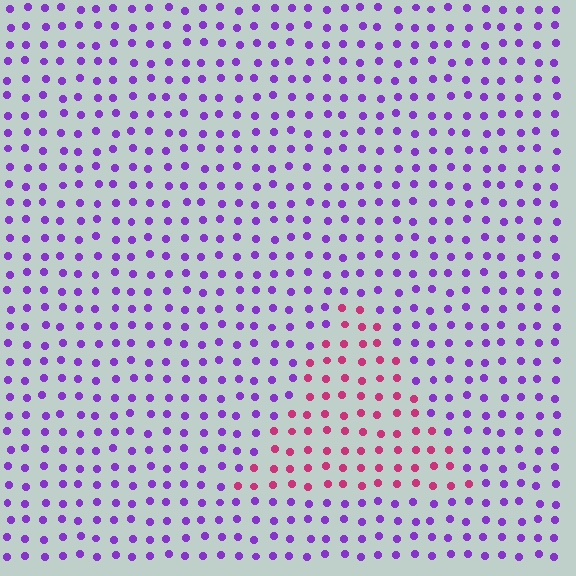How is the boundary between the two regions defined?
The boundary is defined purely by a slight shift in hue (about 58 degrees). Spacing, size, and orientation are identical on both sides.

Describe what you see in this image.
The image is filled with small purple elements in a uniform arrangement. A triangle-shaped region is visible where the elements are tinted to a slightly different hue, forming a subtle color boundary.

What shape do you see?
I see a triangle.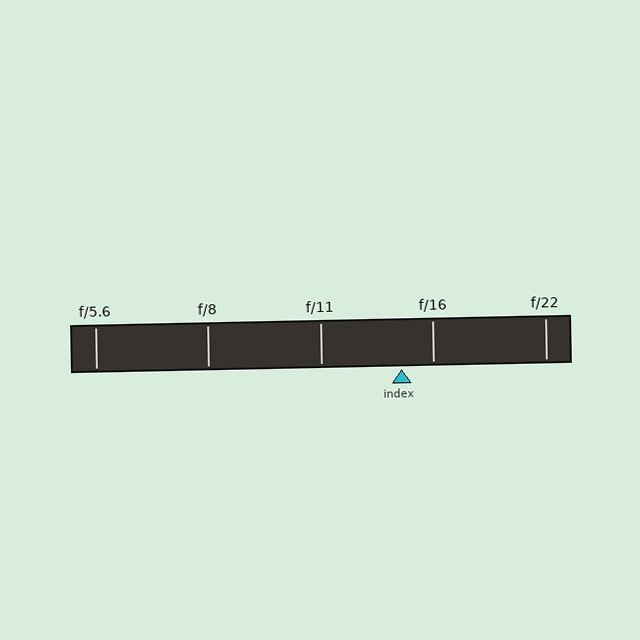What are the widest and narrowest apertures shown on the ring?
The widest aperture shown is f/5.6 and the narrowest is f/22.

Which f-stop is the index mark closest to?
The index mark is closest to f/16.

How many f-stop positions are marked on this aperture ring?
There are 5 f-stop positions marked.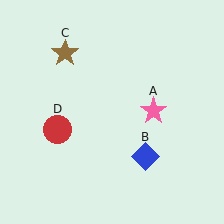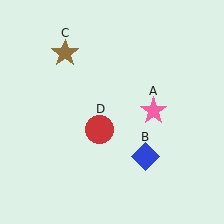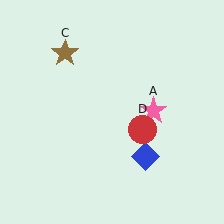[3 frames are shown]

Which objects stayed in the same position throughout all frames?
Pink star (object A) and blue diamond (object B) and brown star (object C) remained stationary.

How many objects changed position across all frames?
1 object changed position: red circle (object D).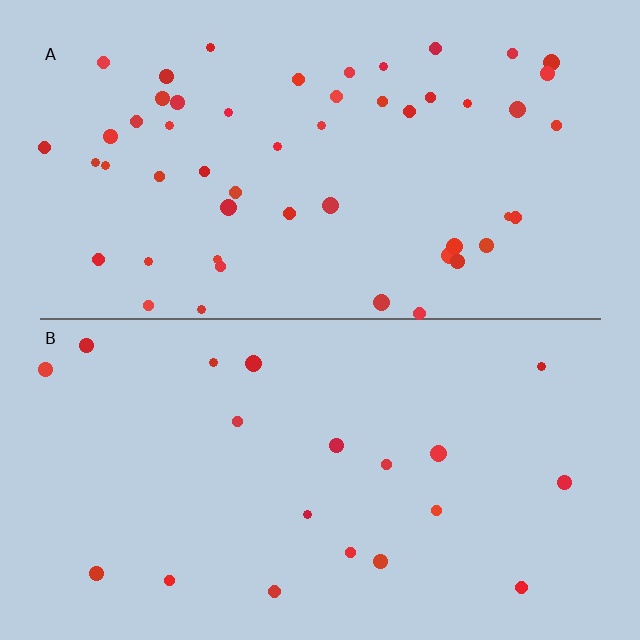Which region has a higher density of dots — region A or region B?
A (the top).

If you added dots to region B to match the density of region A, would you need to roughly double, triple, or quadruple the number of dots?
Approximately triple.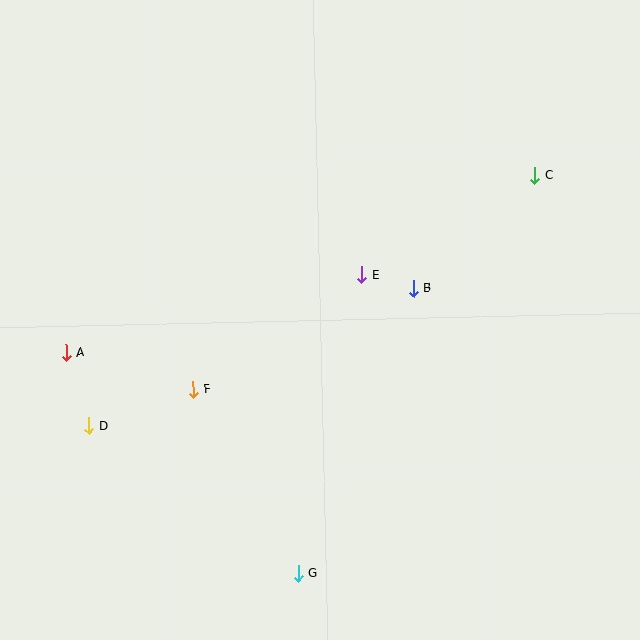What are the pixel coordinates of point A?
Point A is at (66, 353).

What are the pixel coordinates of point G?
Point G is at (298, 573).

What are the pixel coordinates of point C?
Point C is at (534, 175).